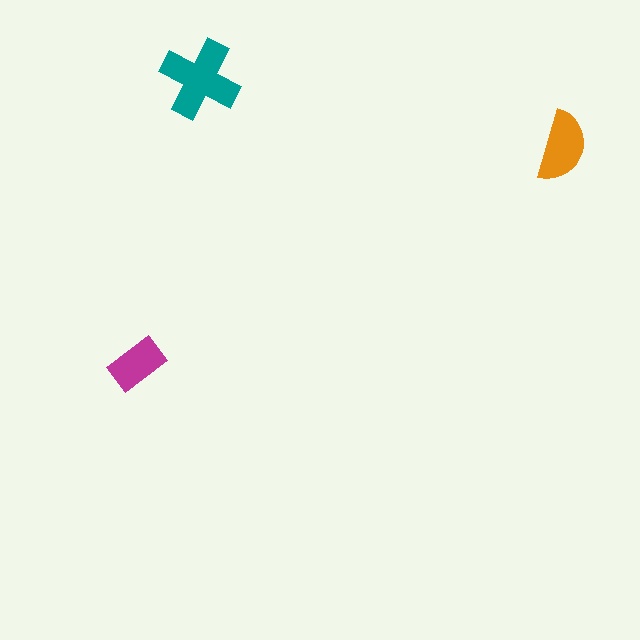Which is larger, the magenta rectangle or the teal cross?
The teal cross.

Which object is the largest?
The teal cross.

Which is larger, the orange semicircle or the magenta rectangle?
The orange semicircle.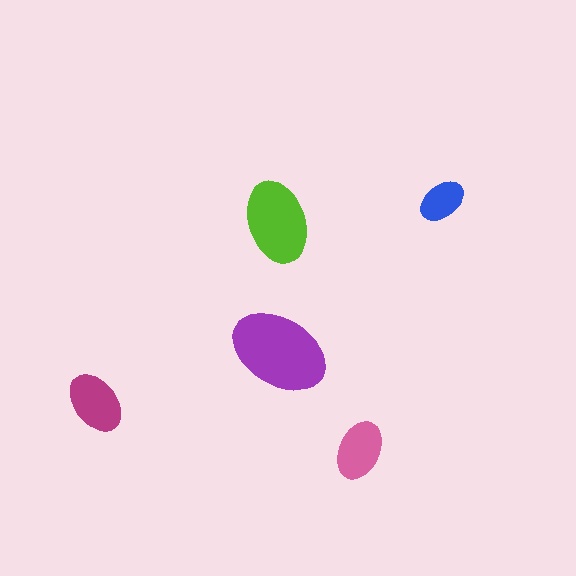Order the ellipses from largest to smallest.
the purple one, the lime one, the magenta one, the pink one, the blue one.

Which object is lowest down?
The pink ellipse is bottommost.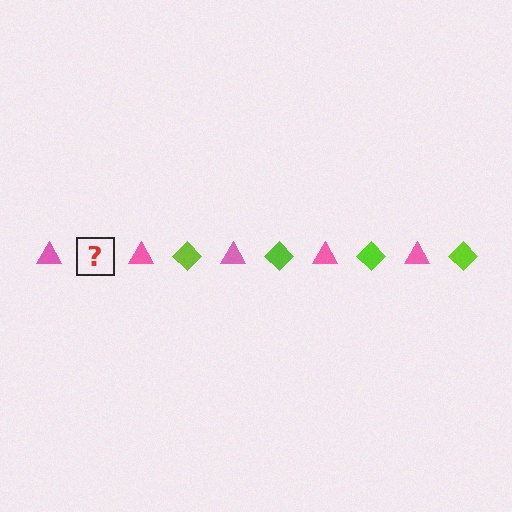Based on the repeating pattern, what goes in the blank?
The blank should be a lime diamond.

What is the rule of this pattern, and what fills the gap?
The rule is that the pattern alternates between pink triangle and lime diamond. The gap should be filled with a lime diamond.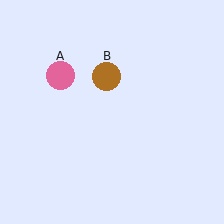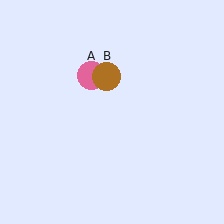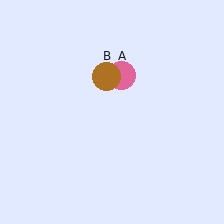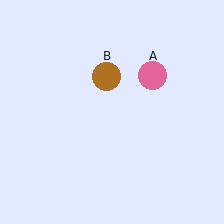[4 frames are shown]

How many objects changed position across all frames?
1 object changed position: pink circle (object A).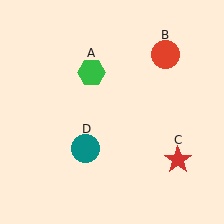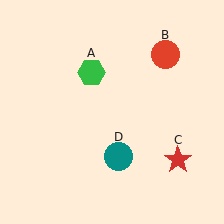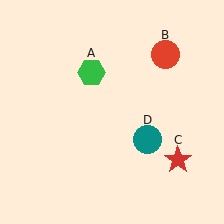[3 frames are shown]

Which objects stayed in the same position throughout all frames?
Green hexagon (object A) and red circle (object B) and red star (object C) remained stationary.